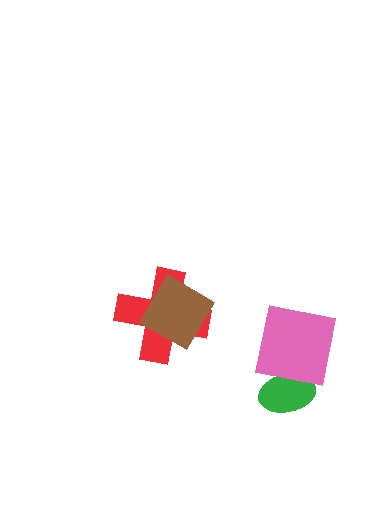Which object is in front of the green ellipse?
The pink square is in front of the green ellipse.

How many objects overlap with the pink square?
1 object overlaps with the pink square.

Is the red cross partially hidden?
Yes, it is partially covered by another shape.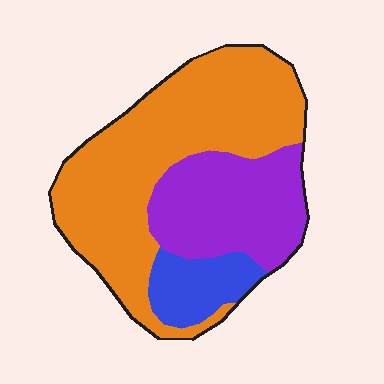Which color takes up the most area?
Orange, at roughly 60%.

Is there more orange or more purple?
Orange.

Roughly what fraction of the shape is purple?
Purple takes up about one third (1/3) of the shape.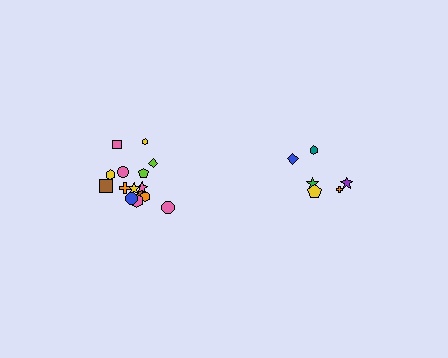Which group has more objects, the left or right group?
The left group.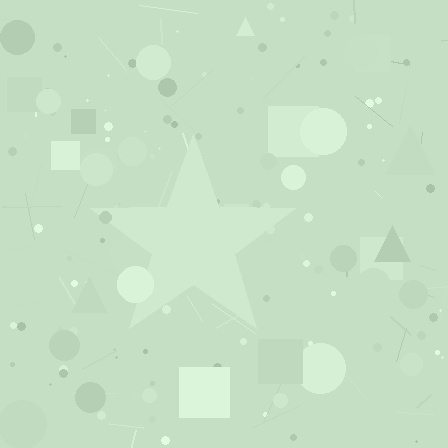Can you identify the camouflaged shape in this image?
The camouflaged shape is a star.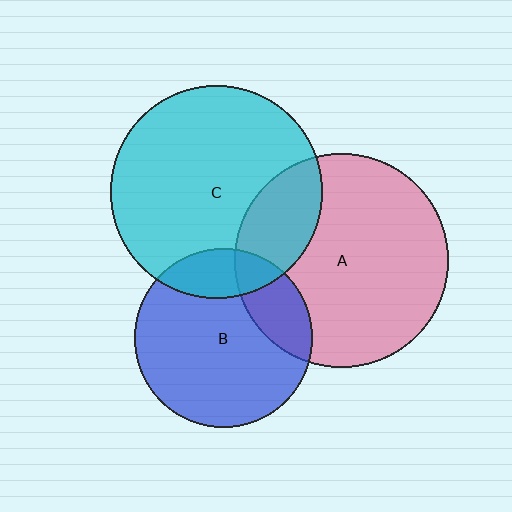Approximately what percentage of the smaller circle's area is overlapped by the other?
Approximately 15%.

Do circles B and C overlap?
Yes.